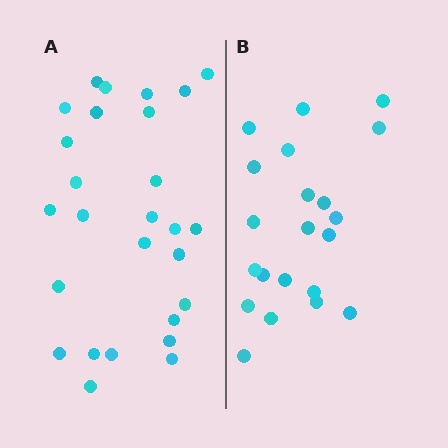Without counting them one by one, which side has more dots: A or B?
Region A (the left region) has more dots.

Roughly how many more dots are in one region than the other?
Region A has about 6 more dots than region B.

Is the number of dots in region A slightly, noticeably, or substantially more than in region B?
Region A has noticeably more, but not dramatically so. The ratio is roughly 1.3 to 1.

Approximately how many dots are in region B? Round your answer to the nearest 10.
About 20 dots. (The exact count is 21, which rounds to 20.)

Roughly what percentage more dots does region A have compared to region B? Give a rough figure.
About 30% more.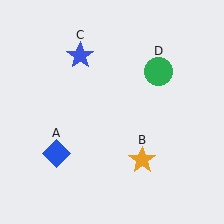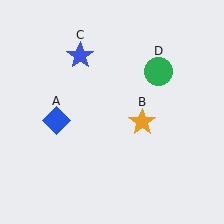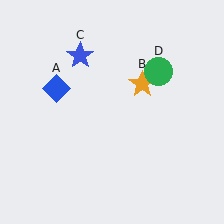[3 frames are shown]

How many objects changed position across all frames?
2 objects changed position: blue diamond (object A), orange star (object B).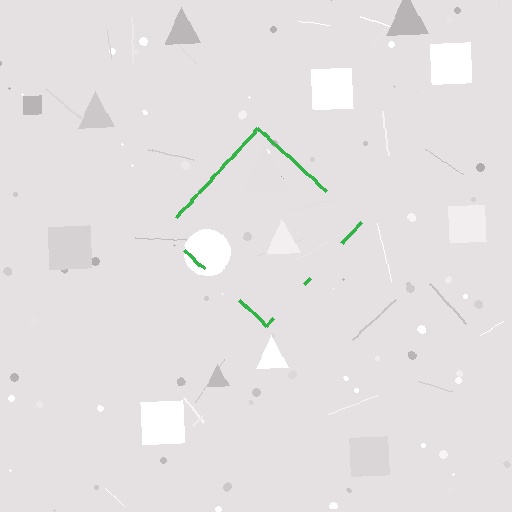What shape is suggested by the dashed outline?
The dashed outline suggests a diamond.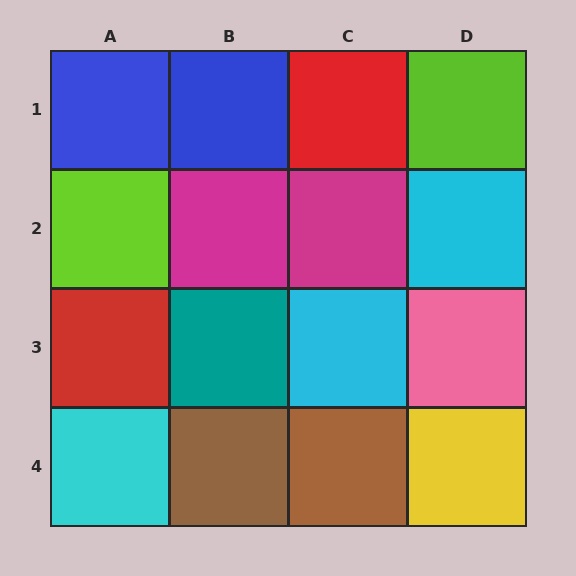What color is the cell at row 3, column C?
Cyan.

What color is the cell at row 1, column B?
Blue.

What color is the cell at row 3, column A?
Red.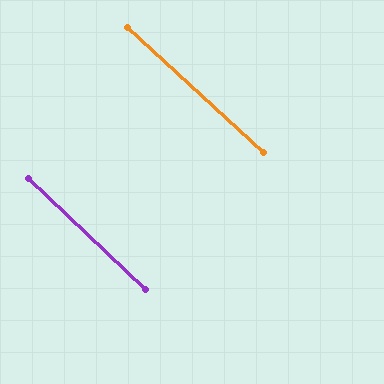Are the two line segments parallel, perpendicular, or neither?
Parallel — their directions differ by only 0.8°.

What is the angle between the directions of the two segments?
Approximately 1 degree.